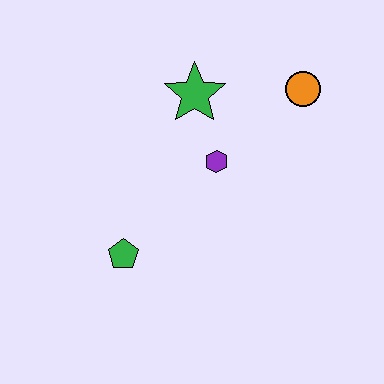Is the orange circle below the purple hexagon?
No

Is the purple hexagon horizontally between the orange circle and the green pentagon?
Yes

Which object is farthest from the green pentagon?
The orange circle is farthest from the green pentagon.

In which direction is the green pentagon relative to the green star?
The green pentagon is below the green star.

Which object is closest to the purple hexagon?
The green star is closest to the purple hexagon.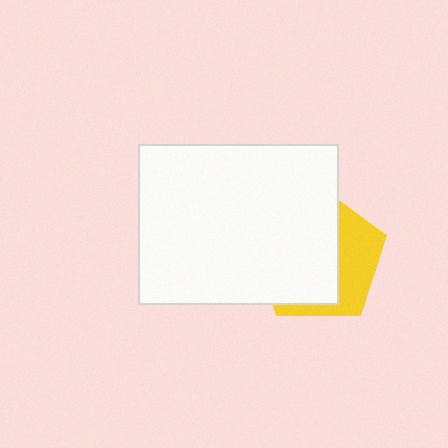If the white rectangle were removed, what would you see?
You would see the complete yellow pentagon.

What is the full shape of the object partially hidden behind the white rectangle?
The partially hidden object is a yellow pentagon.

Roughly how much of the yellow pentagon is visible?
A small part of it is visible (roughly 34%).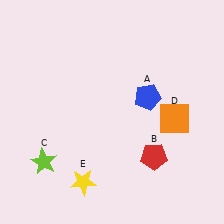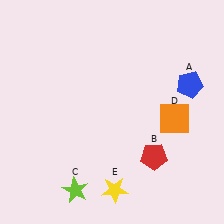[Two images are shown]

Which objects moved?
The objects that moved are: the blue pentagon (A), the lime star (C), the yellow star (E).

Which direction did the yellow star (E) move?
The yellow star (E) moved right.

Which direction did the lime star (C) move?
The lime star (C) moved right.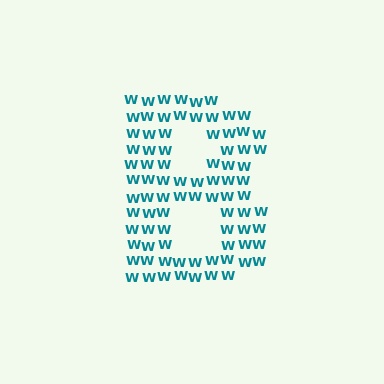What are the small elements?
The small elements are letter W's.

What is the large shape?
The large shape is the letter B.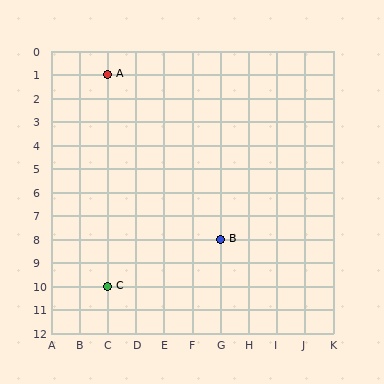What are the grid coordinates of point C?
Point C is at grid coordinates (C, 10).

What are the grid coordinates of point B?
Point B is at grid coordinates (G, 8).